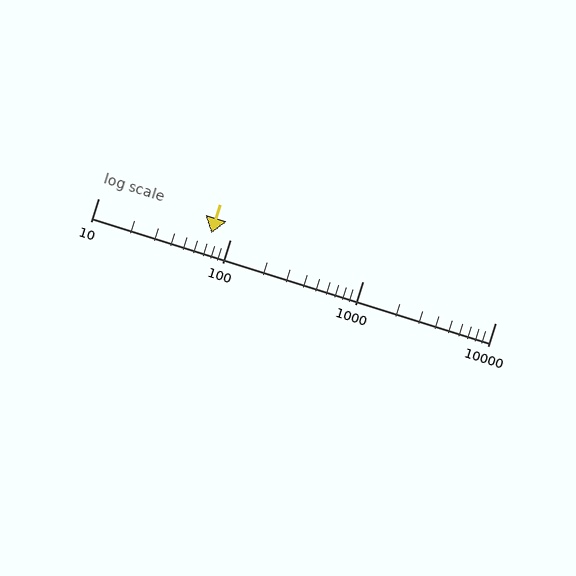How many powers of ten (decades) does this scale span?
The scale spans 3 decades, from 10 to 10000.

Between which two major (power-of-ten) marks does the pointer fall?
The pointer is between 10 and 100.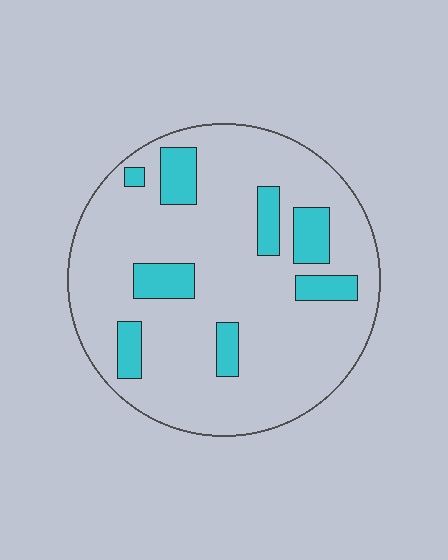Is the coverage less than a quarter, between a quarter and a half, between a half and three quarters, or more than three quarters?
Less than a quarter.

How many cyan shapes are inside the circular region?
8.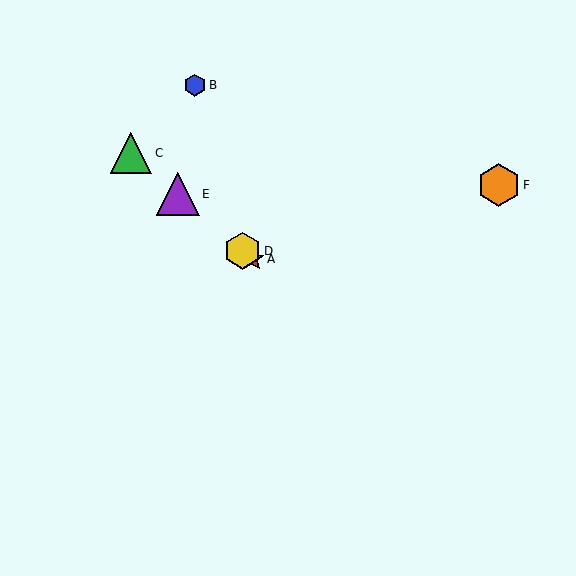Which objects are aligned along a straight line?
Objects A, C, D, E are aligned along a straight line.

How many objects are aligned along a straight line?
4 objects (A, C, D, E) are aligned along a straight line.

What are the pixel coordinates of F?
Object F is at (499, 185).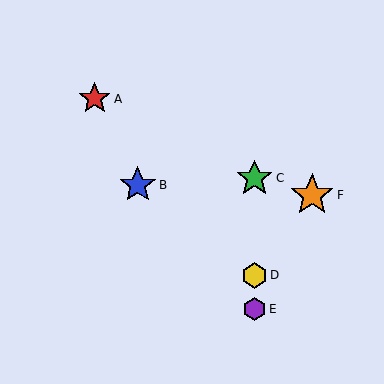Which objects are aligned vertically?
Objects C, D, E are aligned vertically.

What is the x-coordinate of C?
Object C is at x≈254.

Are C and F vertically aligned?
No, C is at x≈254 and F is at x≈312.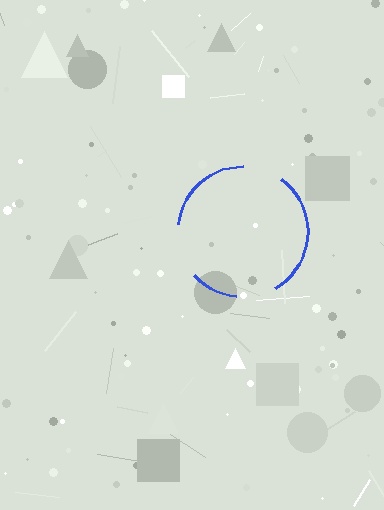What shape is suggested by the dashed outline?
The dashed outline suggests a circle.